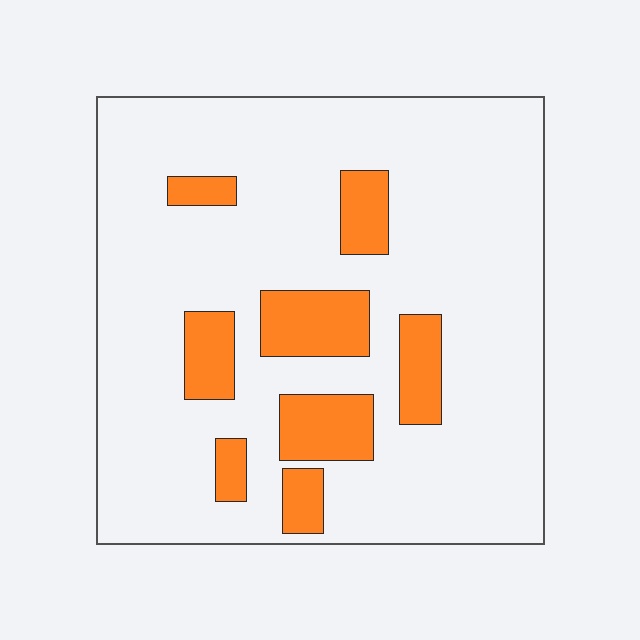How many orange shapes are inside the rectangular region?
8.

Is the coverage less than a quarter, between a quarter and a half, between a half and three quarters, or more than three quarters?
Less than a quarter.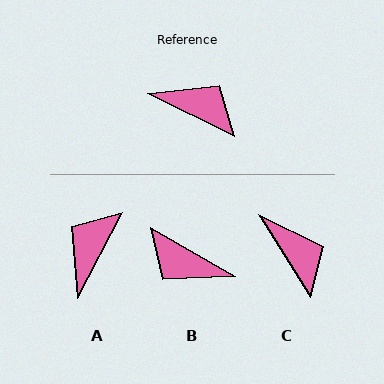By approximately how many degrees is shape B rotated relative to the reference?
Approximately 176 degrees counter-clockwise.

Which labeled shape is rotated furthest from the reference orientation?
B, about 176 degrees away.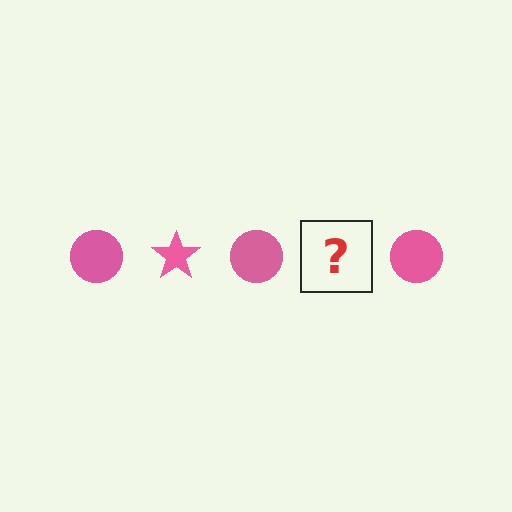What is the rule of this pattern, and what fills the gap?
The rule is that the pattern cycles through circle, star shapes in pink. The gap should be filled with a pink star.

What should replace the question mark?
The question mark should be replaced with a pink star.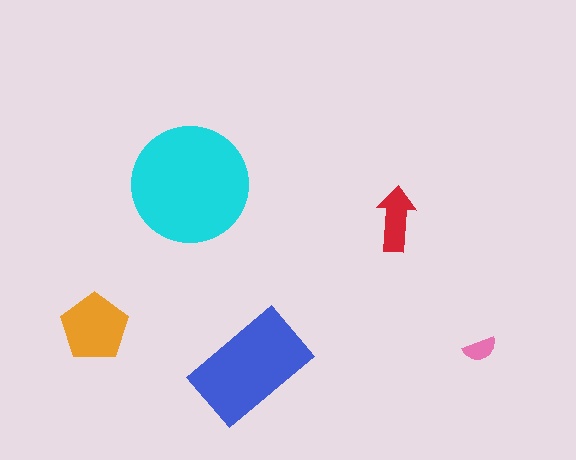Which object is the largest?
The cyan circle.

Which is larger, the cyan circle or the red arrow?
The cyan circle.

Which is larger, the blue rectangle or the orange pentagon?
The blue rectangle.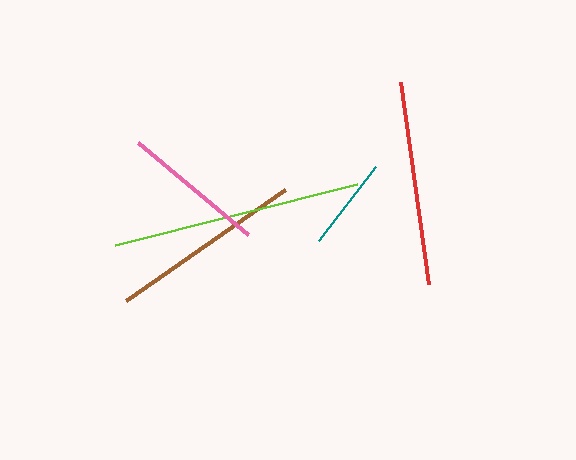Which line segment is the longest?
The lime line is the longest at approximately 250 pixels.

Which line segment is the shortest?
The teal line is the shortest at approximately 93 pixels.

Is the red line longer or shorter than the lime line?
The lime line is longer than the red line.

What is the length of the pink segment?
The pink segment is approximately 143 pixels long.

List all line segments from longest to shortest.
From longest to shortest: lime, red, brown, pink, teal.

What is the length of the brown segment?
The brown segment is approximately 194 pixels long.